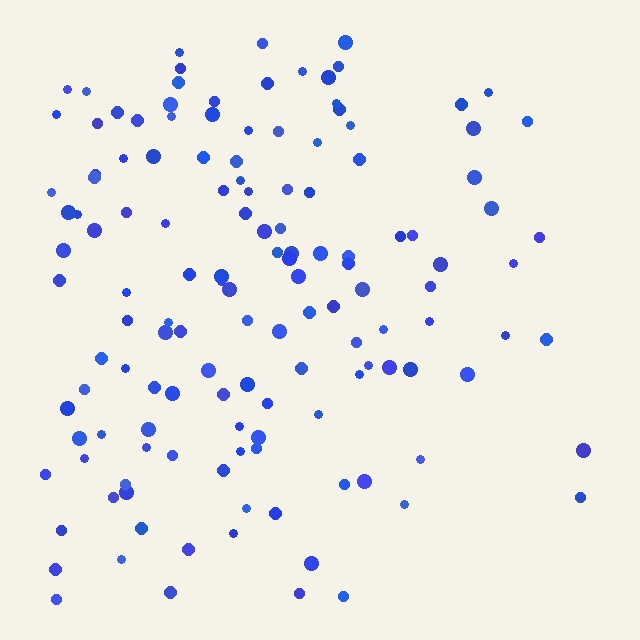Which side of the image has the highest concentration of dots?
The left.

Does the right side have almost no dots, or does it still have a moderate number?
Still a moderate number, just noticeably fewer than the left.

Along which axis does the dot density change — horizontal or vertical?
Horizontal.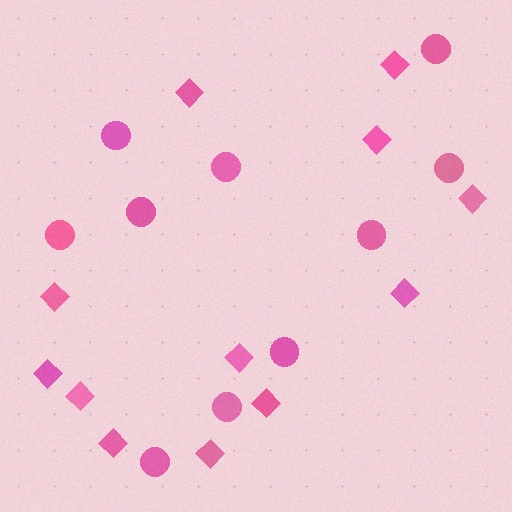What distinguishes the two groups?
There are 2 groups: one group of diamonds (12) and one group of circles (10).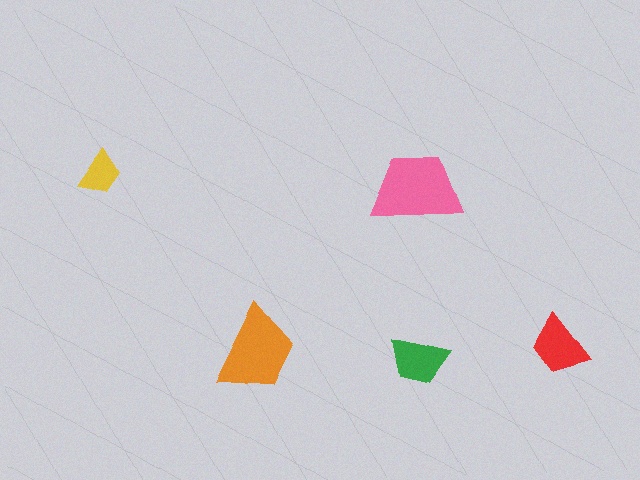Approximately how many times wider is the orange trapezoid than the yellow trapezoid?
About 2 times wider.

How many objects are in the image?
There are 5 objects in the image.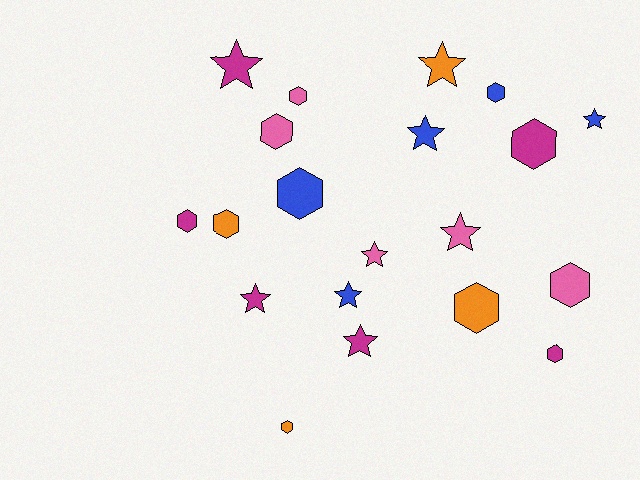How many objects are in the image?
There are 20 objects.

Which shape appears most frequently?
Hexagon, with 11 objects.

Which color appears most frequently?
Magenta, with 6 objects.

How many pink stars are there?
There are 2 pink stars.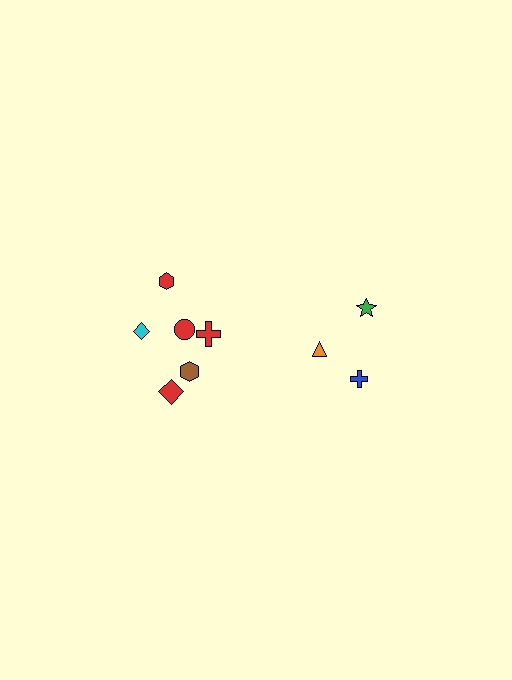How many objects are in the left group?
There are 6 objects.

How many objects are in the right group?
There are 3 objects.